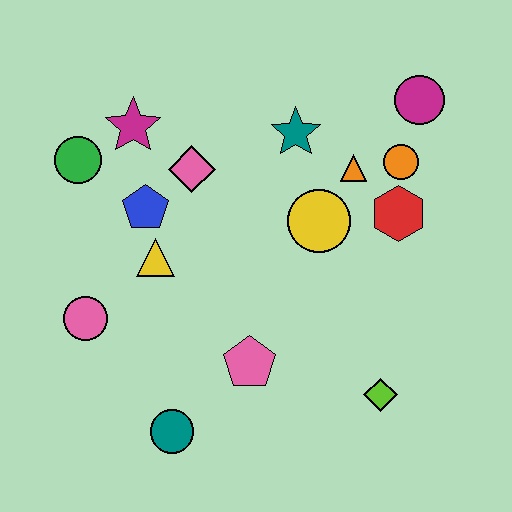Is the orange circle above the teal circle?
Yes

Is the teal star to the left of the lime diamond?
Yes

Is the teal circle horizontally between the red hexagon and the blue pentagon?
Yes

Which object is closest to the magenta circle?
The orange circle is closest to the magenta circle.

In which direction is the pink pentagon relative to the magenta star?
The pink pentagon is below the magenta star.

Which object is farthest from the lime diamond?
The green circle is farthest from the lime diamond.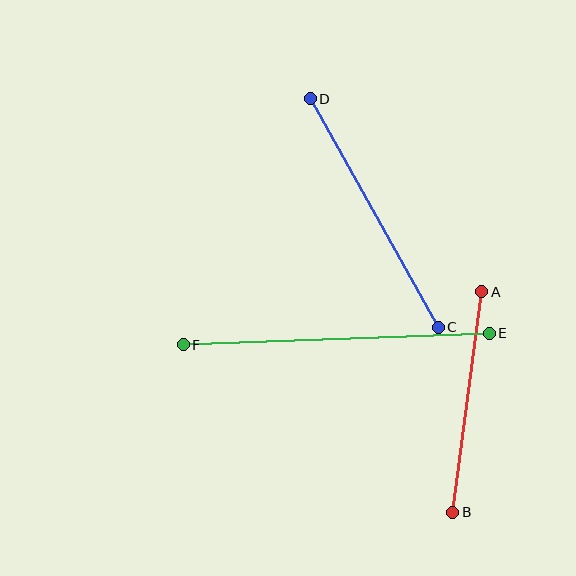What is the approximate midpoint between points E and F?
The midpoint is at approximately (336, 339) pixels.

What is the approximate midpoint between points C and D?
The midpoint is at approximately (374, 213) pixels.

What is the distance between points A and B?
The distance is approximately 222 pixels.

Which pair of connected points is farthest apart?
Points E and F are farthest apart.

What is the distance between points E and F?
The distance is approximately 306 pixels.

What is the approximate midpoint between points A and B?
The midpoint is at approximately (467, 402) pixels.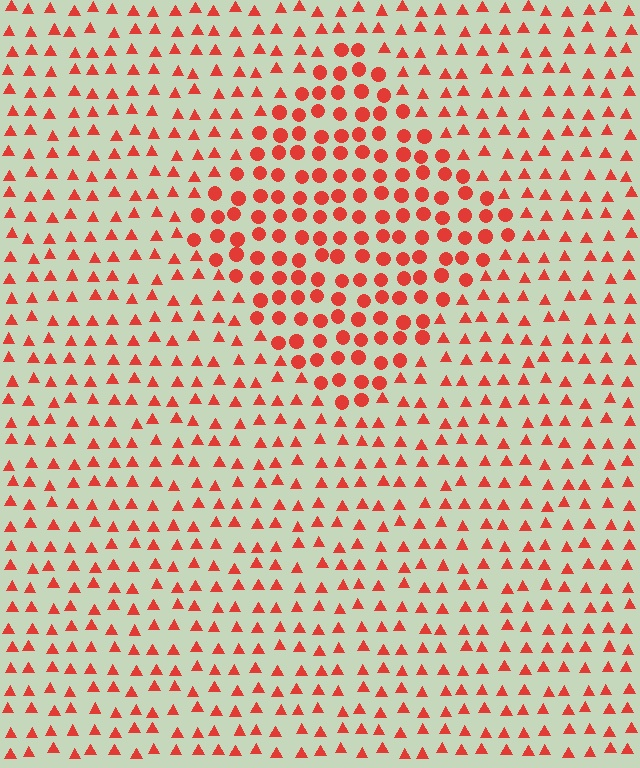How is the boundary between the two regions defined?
The boundary is defined by a change in element shape: circles inside vs. triangles outside. All elements share the same color and spacing.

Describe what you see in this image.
The image is filled with small red elements arranged in a uniform grid. A diamond-shaped region contains circles, while the surrounding area contains triangles. The boundary is defined purely by the change in element shape.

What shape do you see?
I see a diamond.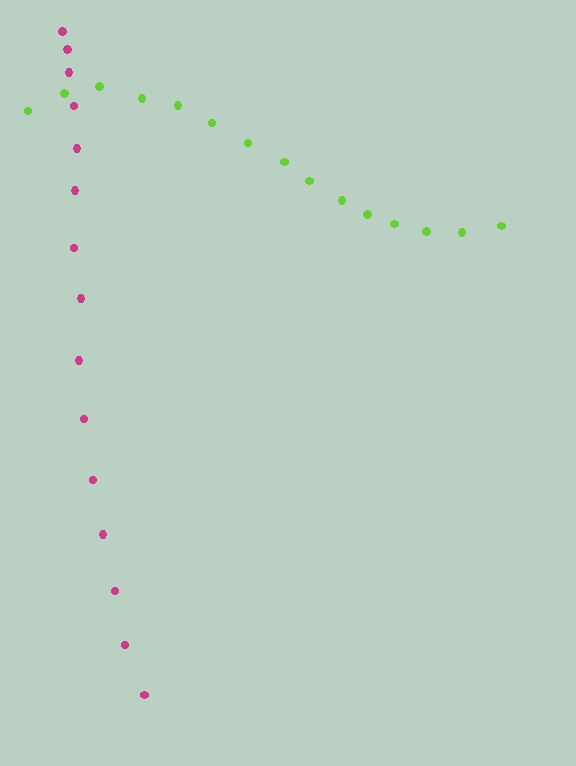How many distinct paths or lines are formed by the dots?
There are 2 distinct paths.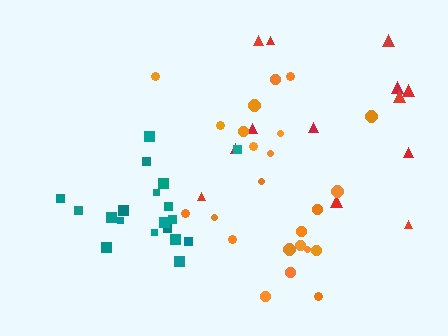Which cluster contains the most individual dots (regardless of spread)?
Orange (24).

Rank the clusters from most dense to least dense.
teal, orange, red.